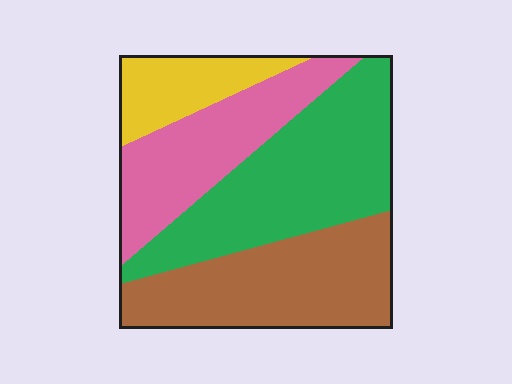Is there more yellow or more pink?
Pink.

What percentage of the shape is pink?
Pink covers 23% of the shape.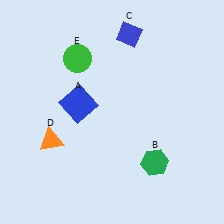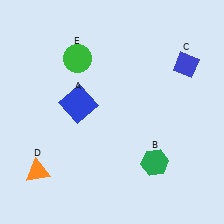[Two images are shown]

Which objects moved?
The objects that moved are: the blue diamond (C), the orange triangle (D).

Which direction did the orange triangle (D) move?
The orange triangle (D) moved down.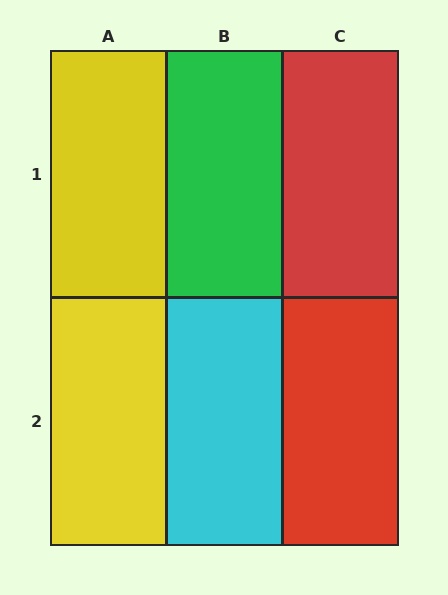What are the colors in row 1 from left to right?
Yellow, green, red.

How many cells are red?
2 cells are red.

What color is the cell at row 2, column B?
Cyan.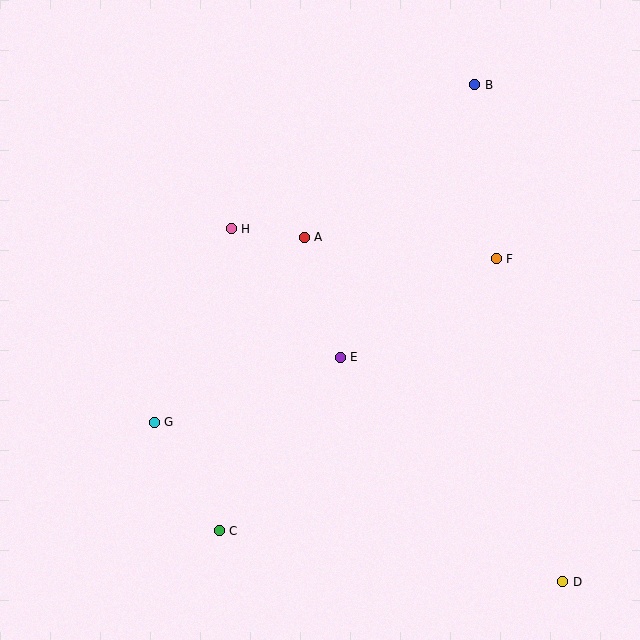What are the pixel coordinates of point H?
Point H is at (231, 229).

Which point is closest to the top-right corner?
Point B is closest to the top-right corner.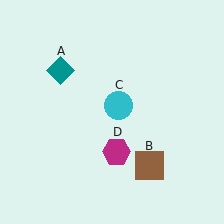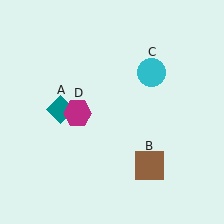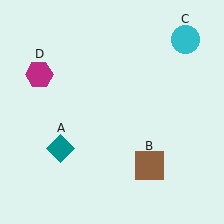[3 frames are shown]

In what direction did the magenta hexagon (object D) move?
The magenta hexagon (object D) moved up and to the left.